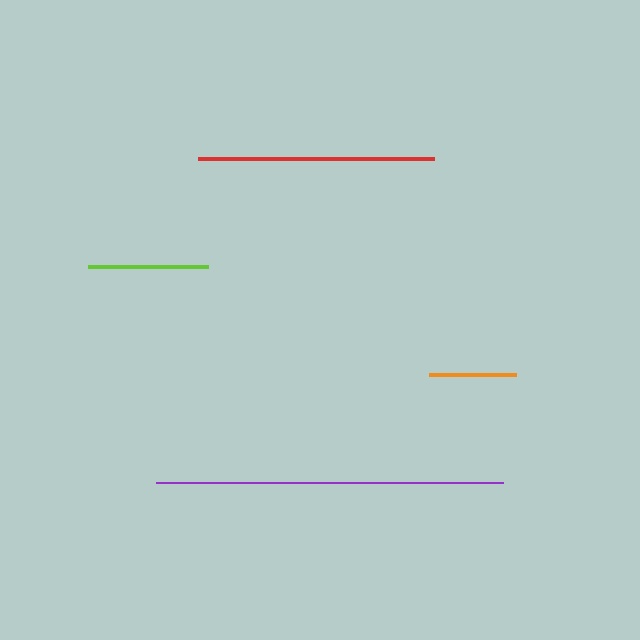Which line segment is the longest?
The purple line is the longest at approximately 347 pixels.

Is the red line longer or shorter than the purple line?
The purple line is longer than the red line.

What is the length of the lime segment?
The lime segment is approximately 121 pixels long.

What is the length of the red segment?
The red segment is approximately 236 pixels long.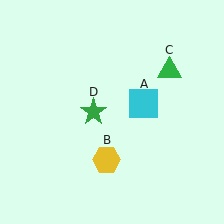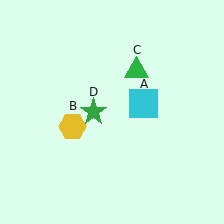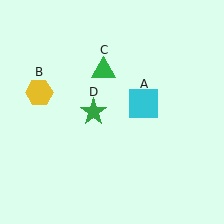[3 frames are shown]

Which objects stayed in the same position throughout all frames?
Cyan square (object A) and green star (object D) remained stationary.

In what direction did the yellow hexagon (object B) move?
The yellow hexagon (object B) moved up and to the left.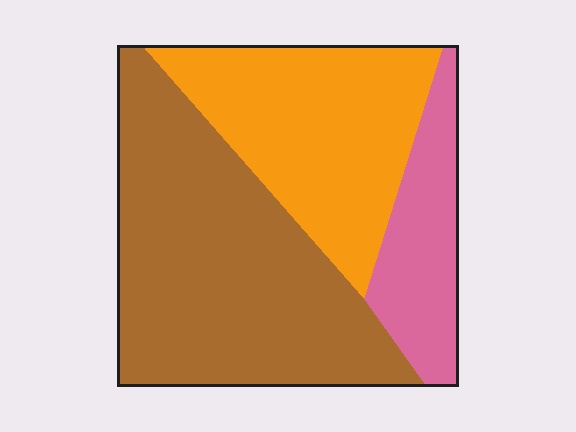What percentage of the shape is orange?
Orange covers about 35% of the shape.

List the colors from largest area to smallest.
From largest to smallest: brown, orange, pink.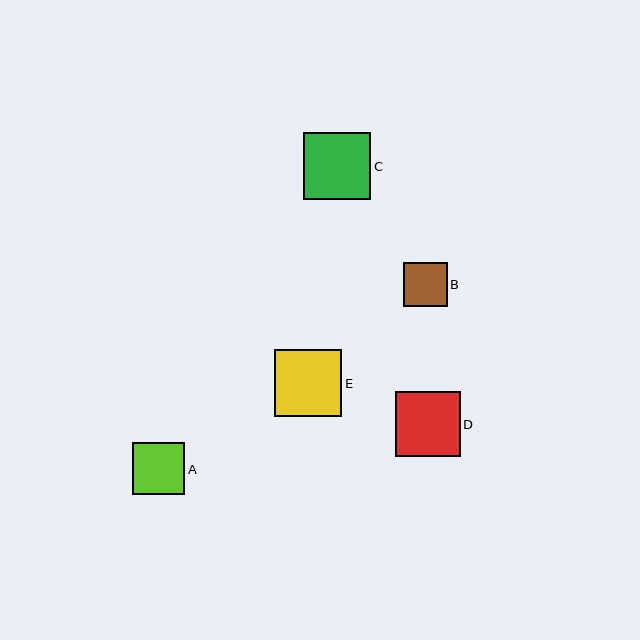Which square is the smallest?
Square B is the smallest with a size of approximately 44 pixels.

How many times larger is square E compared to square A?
Square E is approximately 1.3 times the size of square A.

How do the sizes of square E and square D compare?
Square E and square D are approximately the same size.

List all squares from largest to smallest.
From largest to smallest: C, E, D, A, B.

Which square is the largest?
Square C is the largest with a size of approximately 67 pixels.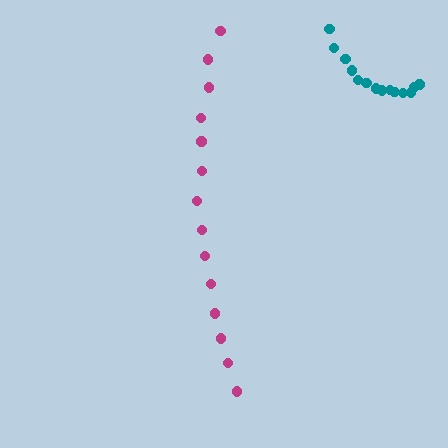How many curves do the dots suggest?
There are 2 distinct paths.